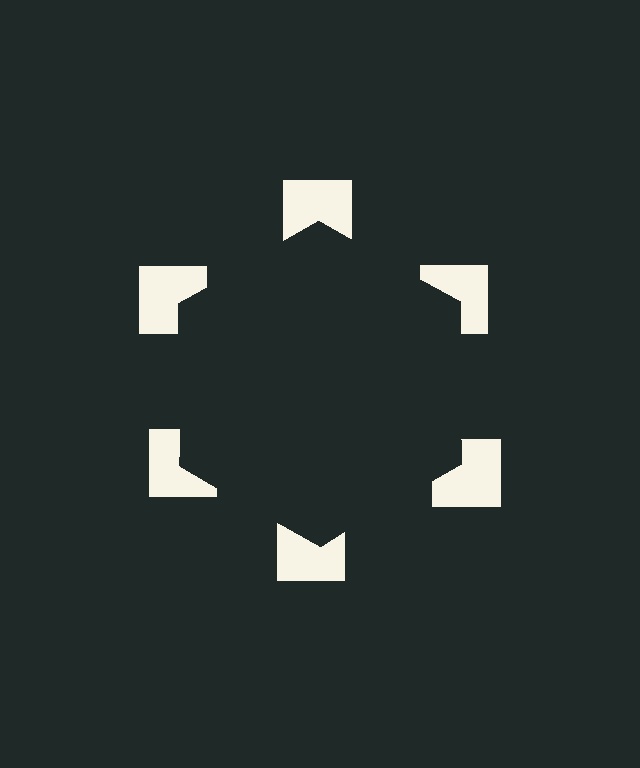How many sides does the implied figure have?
6 sides.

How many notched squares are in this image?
There are 6 — one at each vertex of the illusory hexagon.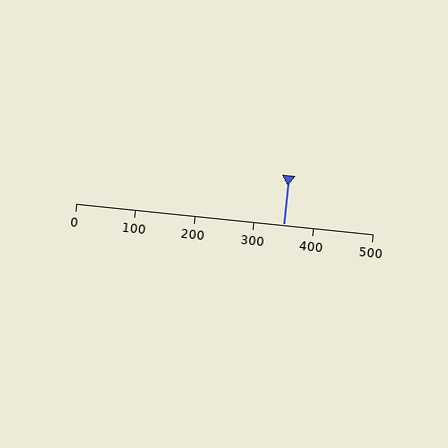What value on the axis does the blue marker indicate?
The marker indicates approximately 350.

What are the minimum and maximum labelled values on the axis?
The axis runs from 0 to 500.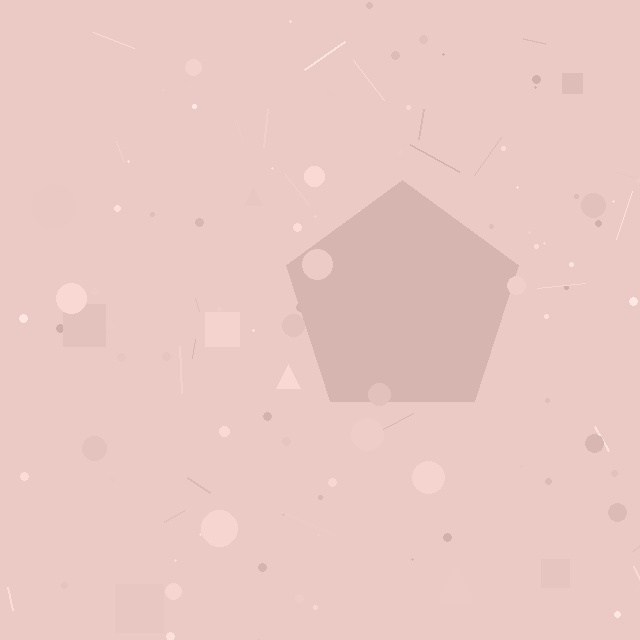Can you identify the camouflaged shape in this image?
The camouflaged shape is a pentagon.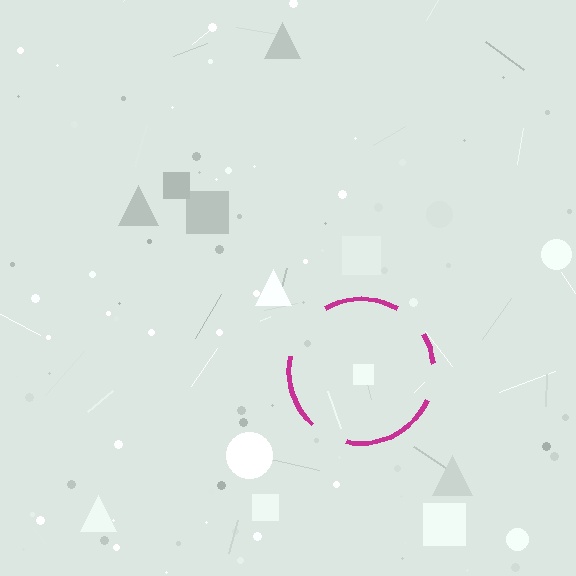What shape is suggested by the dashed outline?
The dashed outline suggests a circle.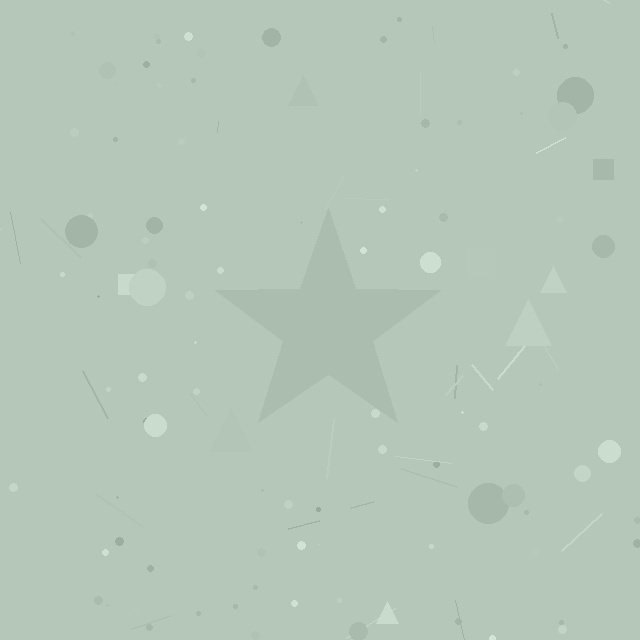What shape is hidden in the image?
A star is hidden in the image.